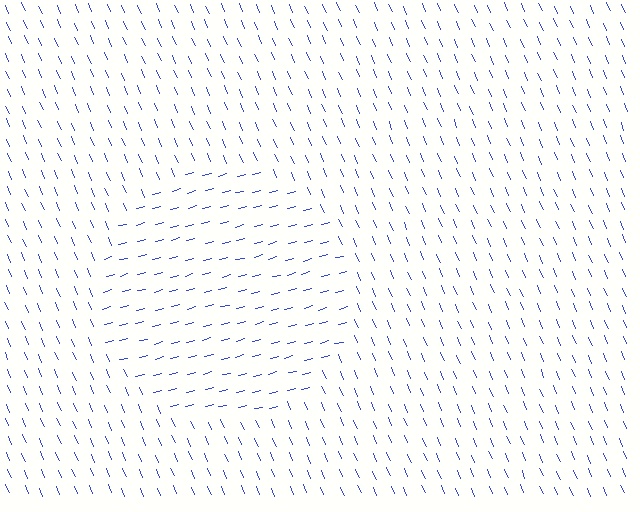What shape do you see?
I see a circle.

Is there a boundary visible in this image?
Yes, there is a texture boundary formed by a change in line orientation.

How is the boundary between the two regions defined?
The boundary is defined purely by a change in line orientation (approximately 82 degrees difference). All lines are the same color and thickness.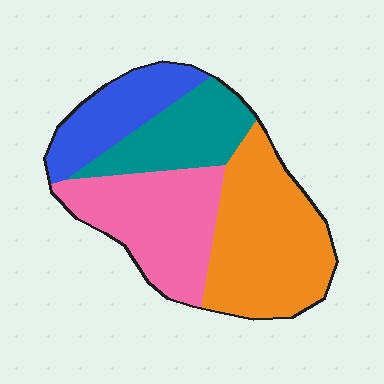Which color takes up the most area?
Orange, at roughly 35%.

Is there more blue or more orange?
Orange.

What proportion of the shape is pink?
Pink covers around 30% of the shape.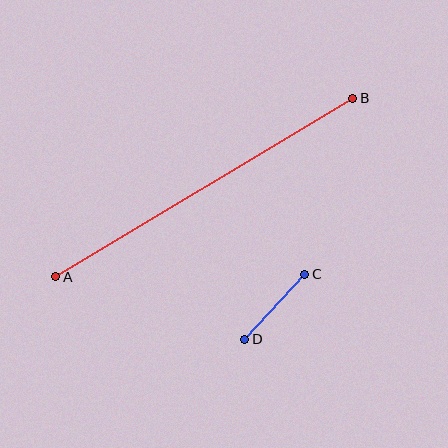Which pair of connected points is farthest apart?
Points A and B are farthest apart.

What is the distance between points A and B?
The distance is approximately 347 pixels.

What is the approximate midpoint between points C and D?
The midpoint is at approximately (275, 307) pixels.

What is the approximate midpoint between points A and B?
The midpoint is at approximately (204, 188) pixels.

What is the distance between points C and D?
The distance is approximately 88 pixels.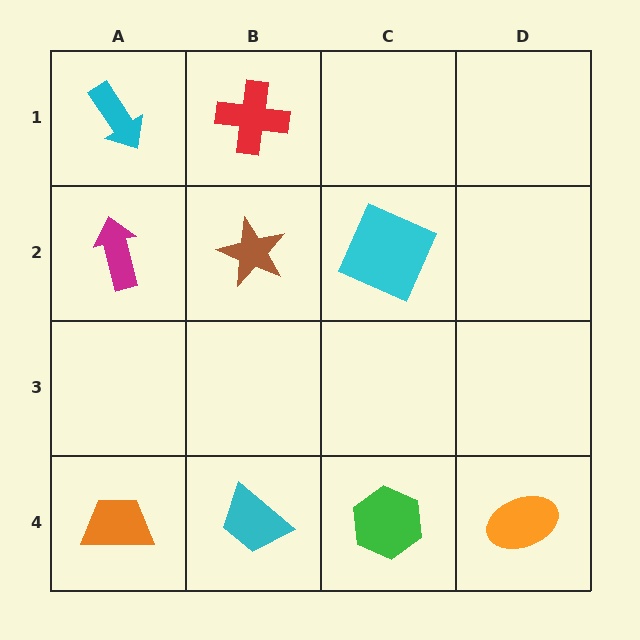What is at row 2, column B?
A brown star.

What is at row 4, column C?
A green hexagon.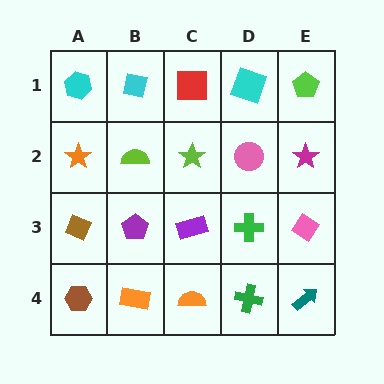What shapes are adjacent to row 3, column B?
A lime semicircle (row 2, column B), an orange rectangle (row 4, column B), a brown diamond (row 3, column A), a purple rectangle (row 3, column C).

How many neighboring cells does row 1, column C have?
3.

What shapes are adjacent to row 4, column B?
A purple pentagon (row 3, column B), a brown hexagon (row 4, column A), an orange semicircle (row 4, column C).